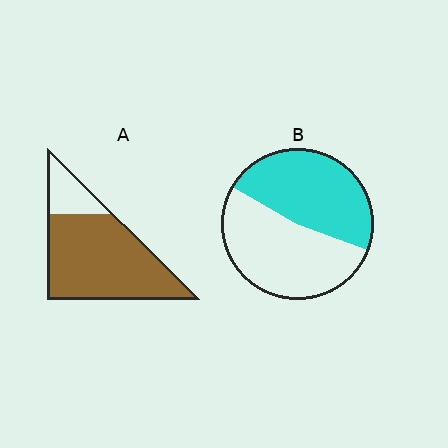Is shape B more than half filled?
Roughly half.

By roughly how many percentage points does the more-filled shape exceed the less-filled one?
By roughly 35 percentage points (A over B).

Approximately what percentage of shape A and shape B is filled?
A is approximately 80% and B is approximately 50%.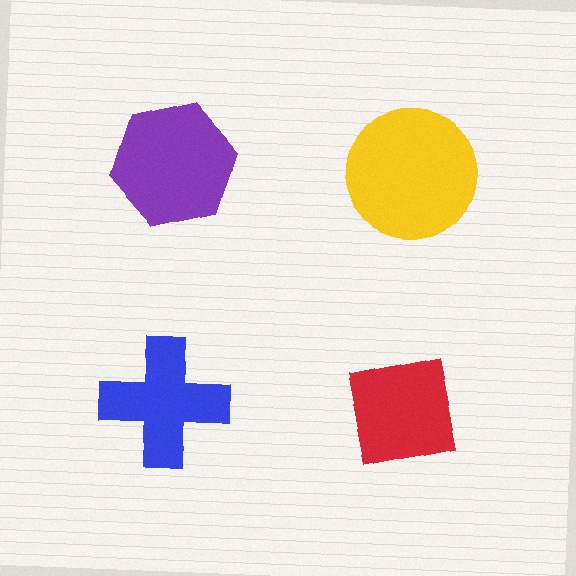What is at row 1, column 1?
A purple hexagon.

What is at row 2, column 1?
A blue cross.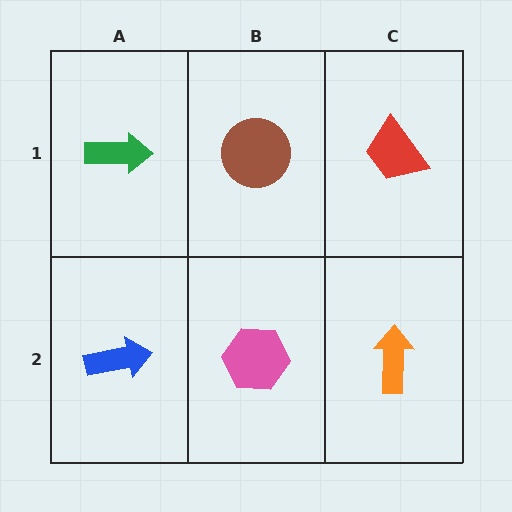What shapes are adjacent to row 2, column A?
A green arrow (row 1, column A), a pink hexagon (row 2, column B).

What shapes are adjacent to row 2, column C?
A red trapezoid (row 1, column C), a pink hexagon (row 2, column B).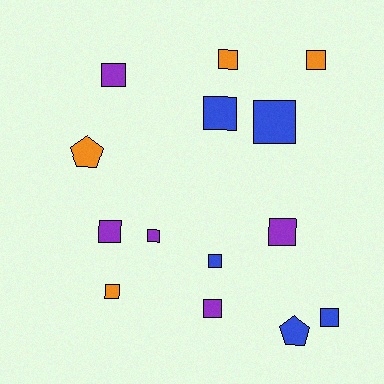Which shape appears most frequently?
Square, with 12 objects.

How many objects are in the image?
There are 14 objects.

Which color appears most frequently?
Blue, with 5 objects.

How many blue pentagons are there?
There is 1 blue pentagon.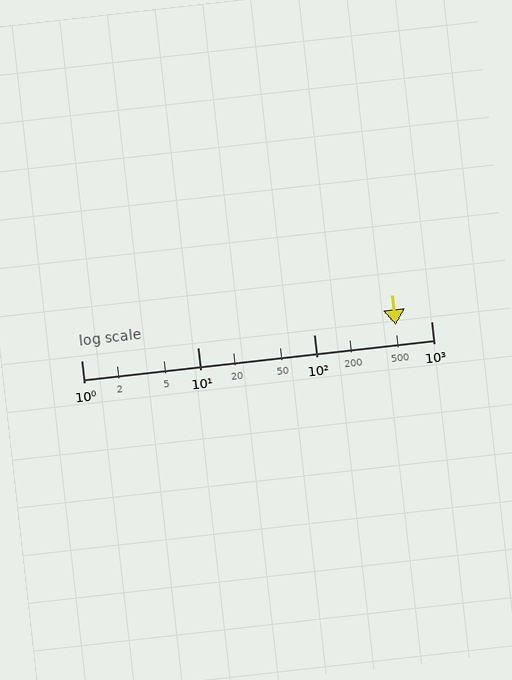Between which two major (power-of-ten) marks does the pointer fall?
The pointer is between 100 and 1000.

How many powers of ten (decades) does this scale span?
The scale spans 3 decades, from 1 to 1000.